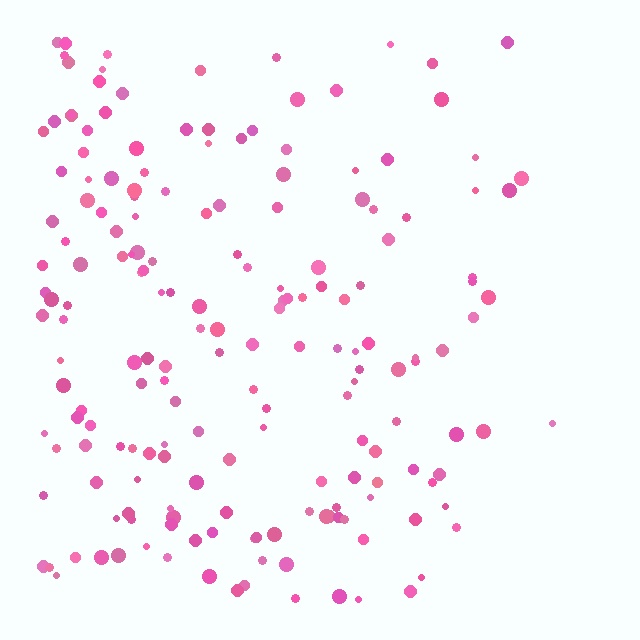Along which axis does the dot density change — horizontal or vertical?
Horizontal.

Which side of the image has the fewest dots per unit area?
The right.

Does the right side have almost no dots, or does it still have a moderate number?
Still a moderate number, just noticeably fewer than the left.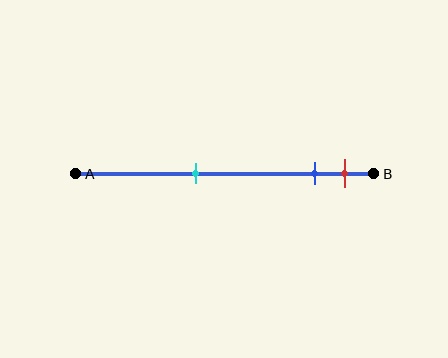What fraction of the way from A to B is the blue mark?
The blue mark is approximately 80% (0.8) of the way from A to B.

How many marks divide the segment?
There are 3 marks dividing the segment.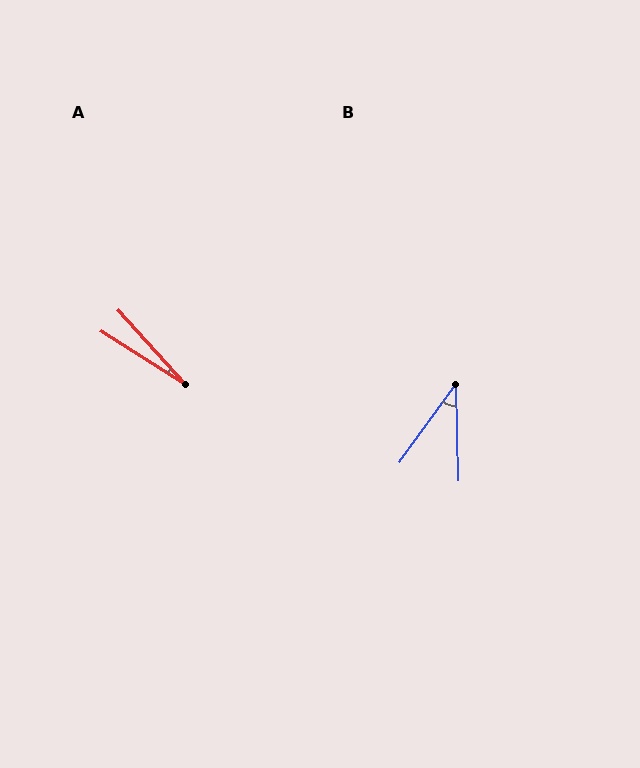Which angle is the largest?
B, at approximately 37 degrees.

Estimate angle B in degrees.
Approximately 37 degrees.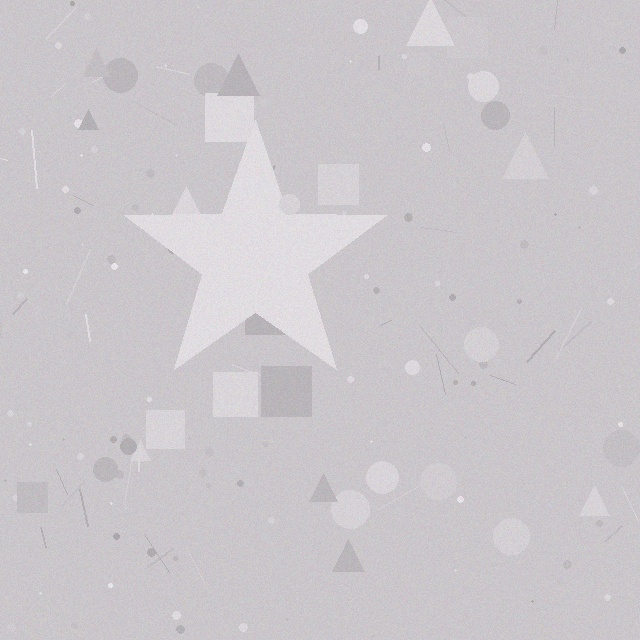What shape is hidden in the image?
A star is hidden in the image.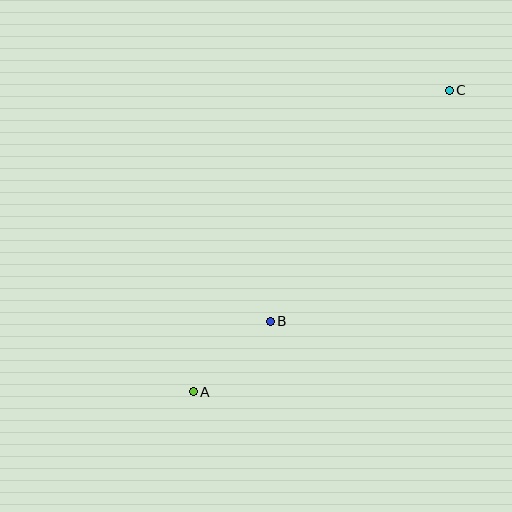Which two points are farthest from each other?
Points A and C are farthest from each other.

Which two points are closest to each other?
Points A and B are closest to each other.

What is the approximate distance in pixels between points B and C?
The distance between B and C is approximately 292 pixels.